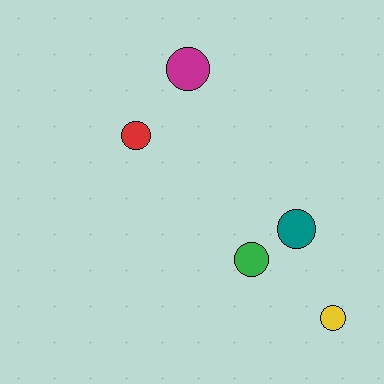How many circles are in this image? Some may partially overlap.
There are 5 circles.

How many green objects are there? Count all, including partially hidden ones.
There is 1 green object.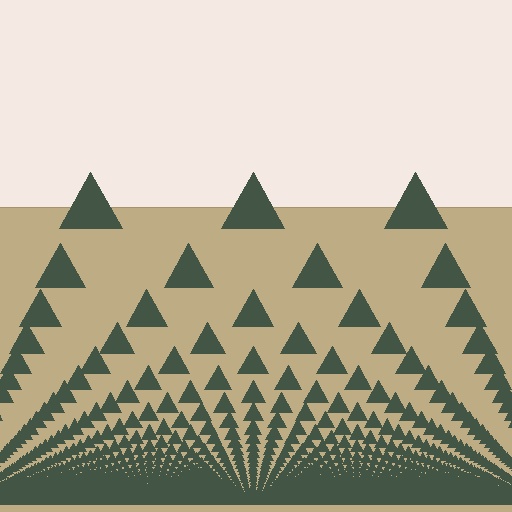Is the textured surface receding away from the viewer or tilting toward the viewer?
The surface appears to tilt toward the viewer. Texture elements get larger and sparser toward the top.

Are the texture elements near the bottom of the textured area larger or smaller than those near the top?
Smaller. The gradient is inverted — elements near the bottom are smaller and denser.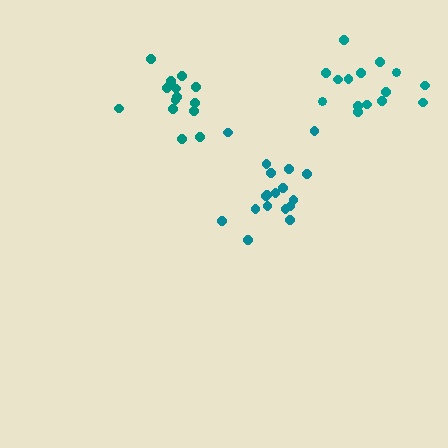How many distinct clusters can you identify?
There are 3 distinct clusters.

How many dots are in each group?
Group 1: 15 dots, Group 2: 15 dots, Group 3: 18 dots (48 total).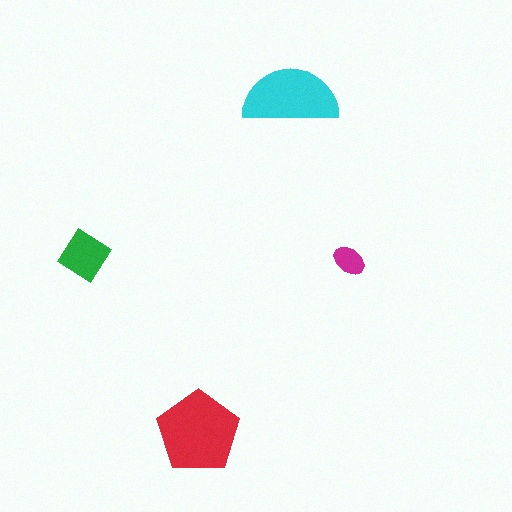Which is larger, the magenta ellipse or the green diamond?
The green diamond.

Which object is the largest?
The red pentagon.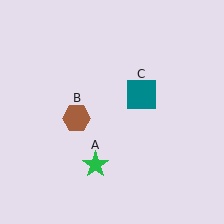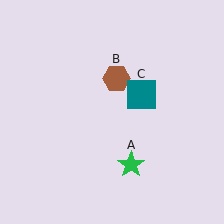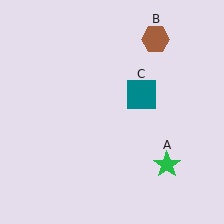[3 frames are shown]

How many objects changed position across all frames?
2 objects changed position: green star (object A), brown hexagon (object B).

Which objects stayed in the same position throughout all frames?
Teal square (object C) remained stationary.